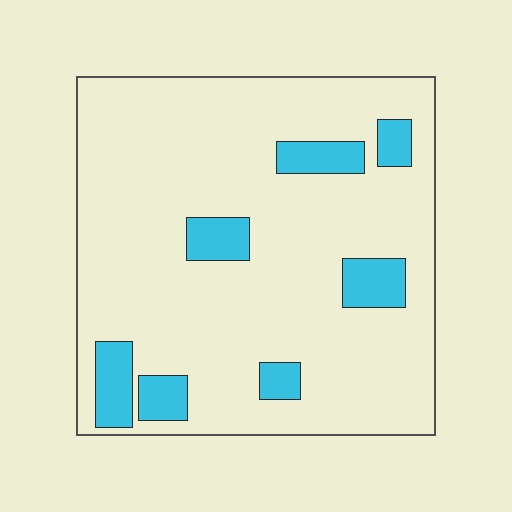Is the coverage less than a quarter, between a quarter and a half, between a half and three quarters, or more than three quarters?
Less than a quarter.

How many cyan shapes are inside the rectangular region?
7.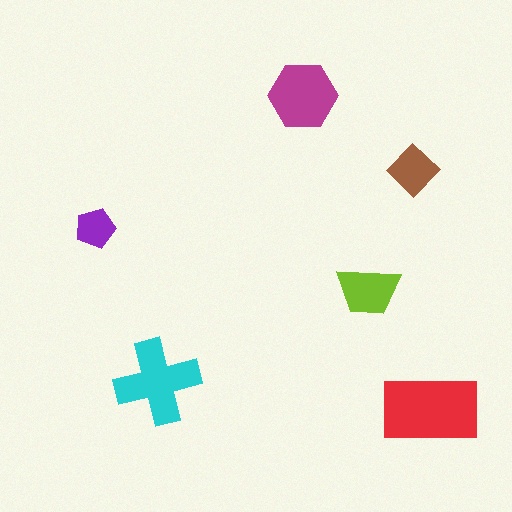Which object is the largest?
The red rectangle.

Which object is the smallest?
The purple pentagon.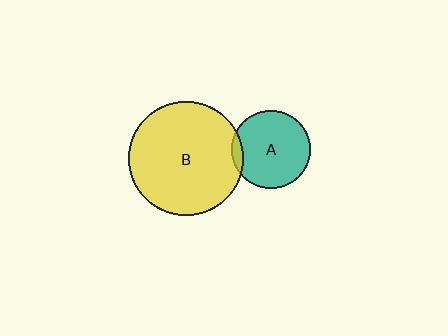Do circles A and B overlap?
Yes.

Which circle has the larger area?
Circle B (yellow).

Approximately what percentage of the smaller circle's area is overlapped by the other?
Approximately 5%.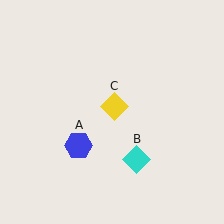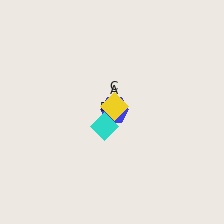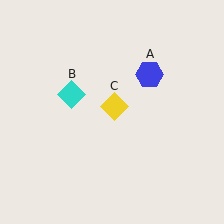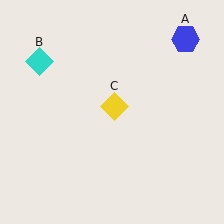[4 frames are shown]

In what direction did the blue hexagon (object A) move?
The blue hexagon (object A) moved up and to the right.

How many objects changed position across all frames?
2 objects changed position: blue hexagon (object A), cyan diamond (object B).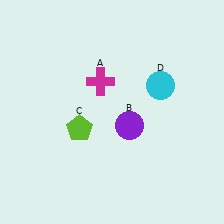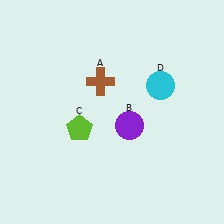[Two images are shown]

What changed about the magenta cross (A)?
In Image 1, A is magenta. In Image 2, it changed to brown.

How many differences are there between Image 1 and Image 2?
There is 1 difference between the two images.